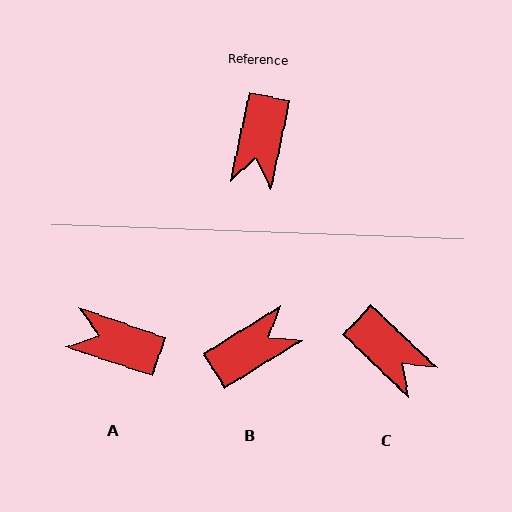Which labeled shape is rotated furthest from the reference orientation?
B, about 134 degrees away.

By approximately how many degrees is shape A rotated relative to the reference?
Approximately 97 degrees clockwise.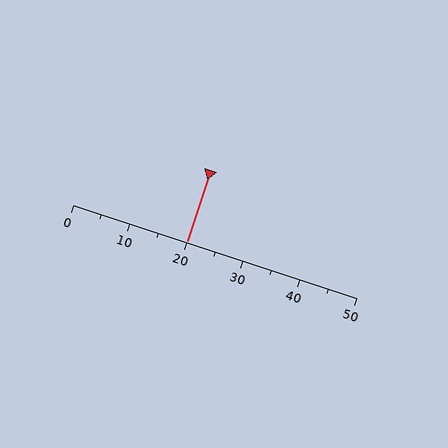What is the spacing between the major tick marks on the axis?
The major ticks are spaced 10 apart.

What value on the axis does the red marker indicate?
The marker indicates approximately 20.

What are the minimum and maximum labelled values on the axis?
The axis runs from 0 to 50.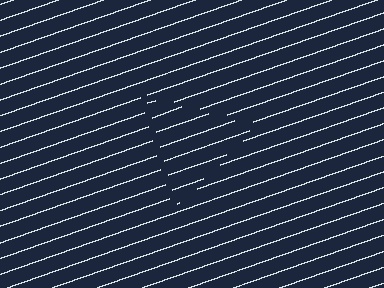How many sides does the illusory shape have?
3 sides — the line-ends trace a triangle.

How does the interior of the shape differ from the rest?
The interior of the shape contains the same grating, shifted by half a period — the contour is defined by the phase discontinuity where line-ends from the inner and outer gratings abut.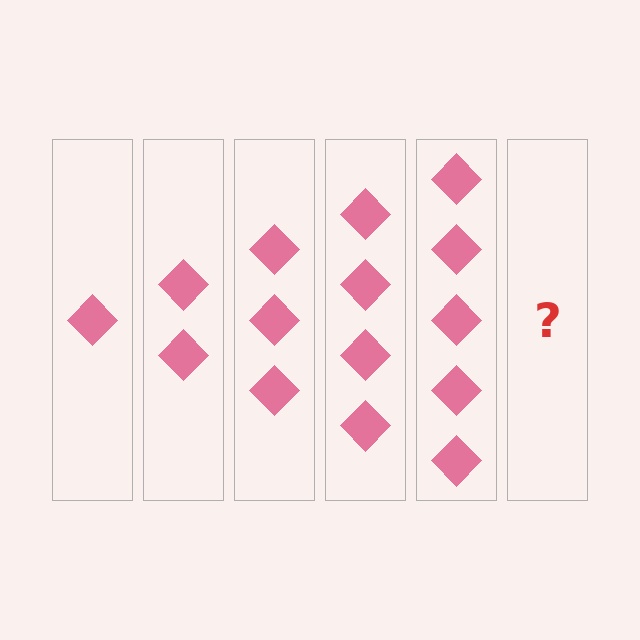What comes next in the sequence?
The next element should be 6 diamonds.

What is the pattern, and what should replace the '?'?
The pattern is that each step adds one more diamond. The '?' should be 6 diamonds.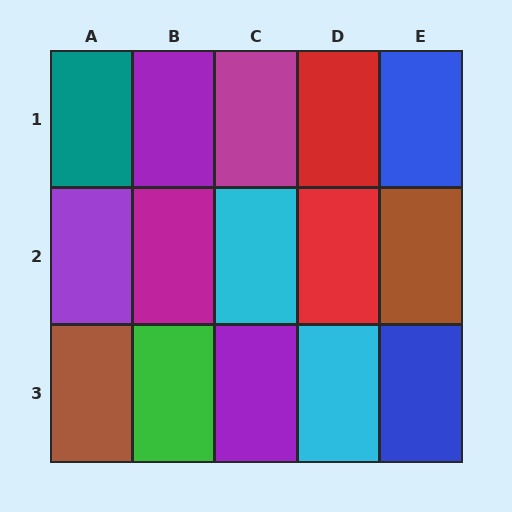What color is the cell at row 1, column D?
Red.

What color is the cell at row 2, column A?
Purple.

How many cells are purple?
3 cells are purple.